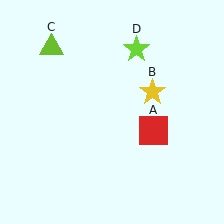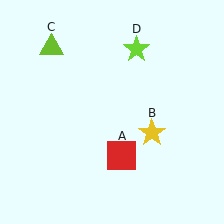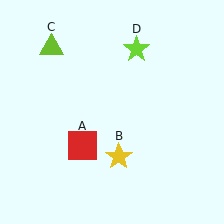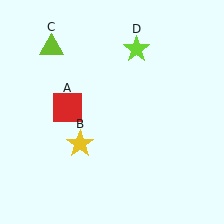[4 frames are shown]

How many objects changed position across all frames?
2 objects changed position: red square (object A), yellow star (object B).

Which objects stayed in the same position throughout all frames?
Lime triangle (object C) and lime star (object D) remained stationary.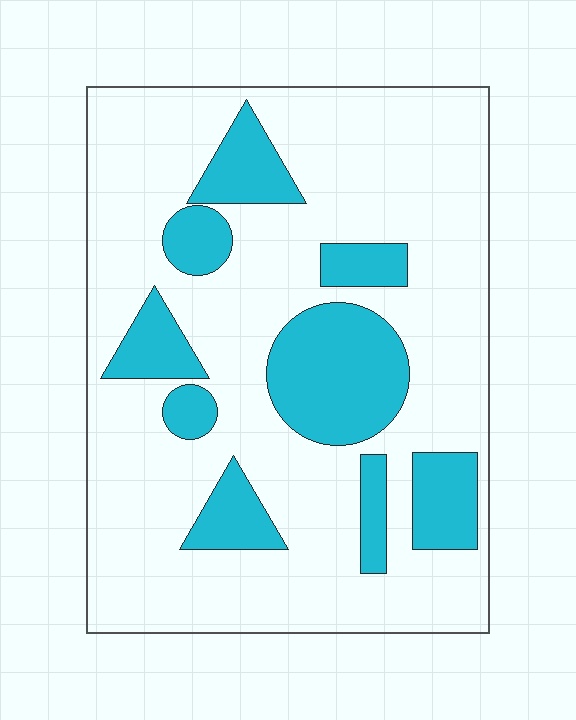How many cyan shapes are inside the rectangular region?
9.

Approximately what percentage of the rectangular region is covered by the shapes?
Approximately 25%.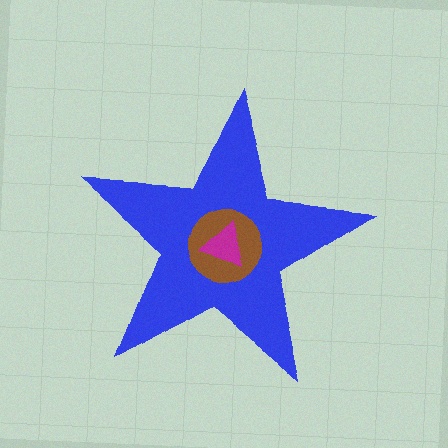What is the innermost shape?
The magenta triangle.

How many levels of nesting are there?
3.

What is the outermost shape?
The blue star.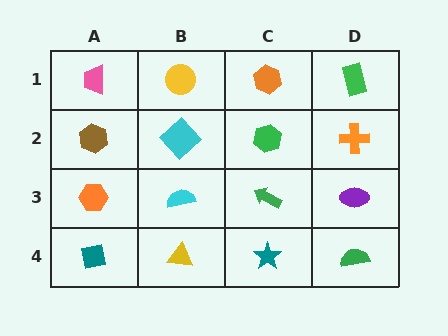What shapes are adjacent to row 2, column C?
An orange hexagon (row 1, column C), a green arrow (row 3, column C), a cyan diamond (row 2, column B), an orange cross (row 2, column D).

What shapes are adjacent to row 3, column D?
An orange cross (row 2, column D), a green semicircle (row 4, column D), a green arrow (row 3, column C).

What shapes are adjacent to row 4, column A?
An orange hexagon (row 3, column A), a yellow triangle (row 4, column B).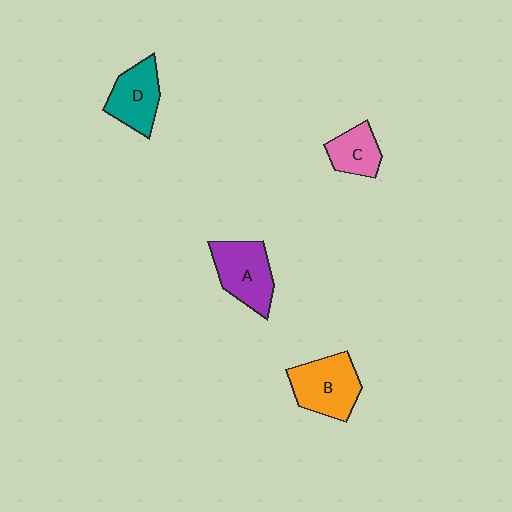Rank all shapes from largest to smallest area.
From largest to smallest: B (orange), A (purple), D (teal), C (pink).